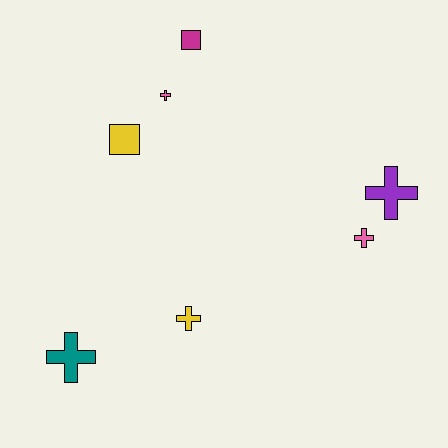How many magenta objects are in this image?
There is 1 magenta object.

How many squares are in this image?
There are 2 squares.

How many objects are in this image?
There are 7 objects.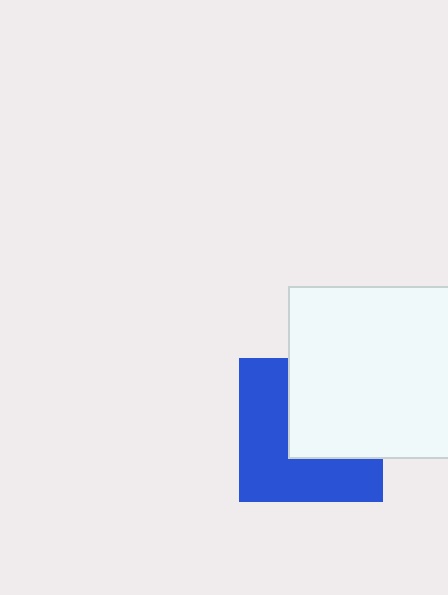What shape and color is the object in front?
The object in front is a white square.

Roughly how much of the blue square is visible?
About half of it is visible (roughly 53%).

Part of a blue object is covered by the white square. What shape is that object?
It is a square.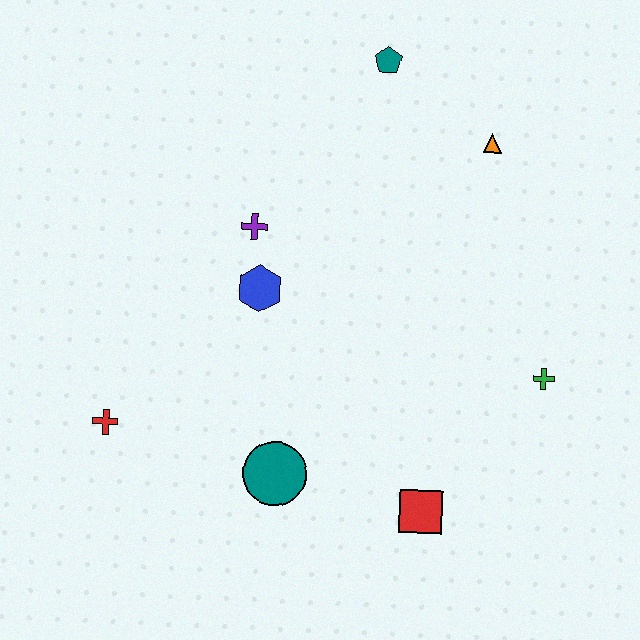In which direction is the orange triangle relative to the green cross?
The orange triangle is above the green cross.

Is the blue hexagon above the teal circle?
Yes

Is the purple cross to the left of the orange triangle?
Yes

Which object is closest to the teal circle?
The red square is closest to the teal circle.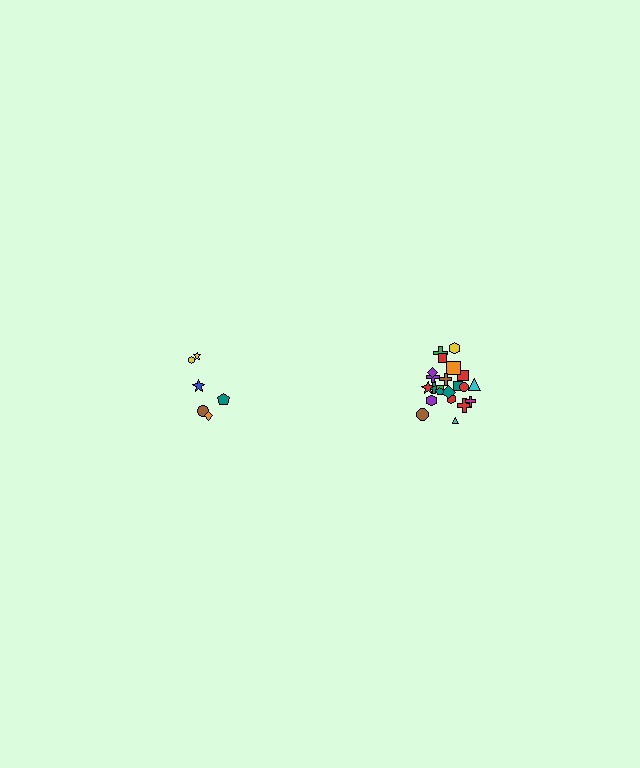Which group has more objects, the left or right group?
The right group.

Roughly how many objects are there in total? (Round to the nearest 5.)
Roughly 30 objects in total.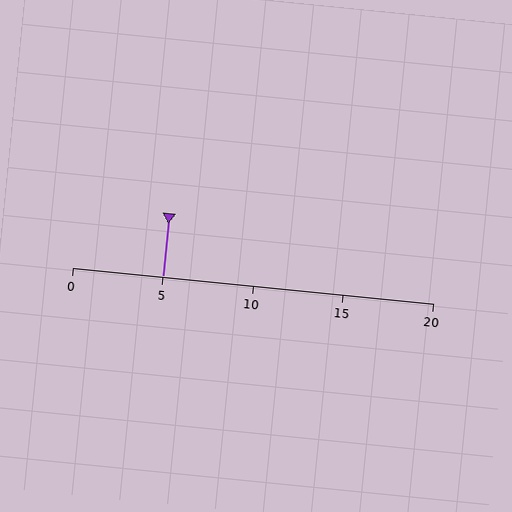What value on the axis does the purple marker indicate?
The marker indicates approximately 5.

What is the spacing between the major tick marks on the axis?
The major ticks are spaced 5 apart.